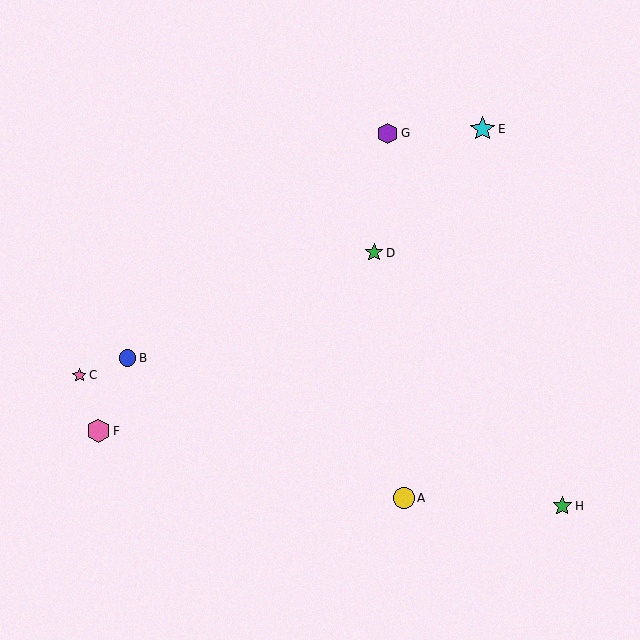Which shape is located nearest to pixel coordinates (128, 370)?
The blue circle (labeled B) at (127, 358) is nearest to that location.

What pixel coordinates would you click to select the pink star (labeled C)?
Click at (79, 375) to select the pink star C.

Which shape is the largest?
The cyan star (labeled E) is the largest.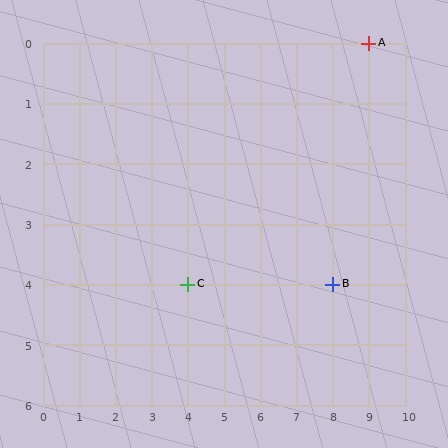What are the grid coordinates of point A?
Point A is at grid coordinates (9, 0).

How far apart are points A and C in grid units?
Points A and C are 5 columns and 4 rows apart (about 6.4 grid units diagonally).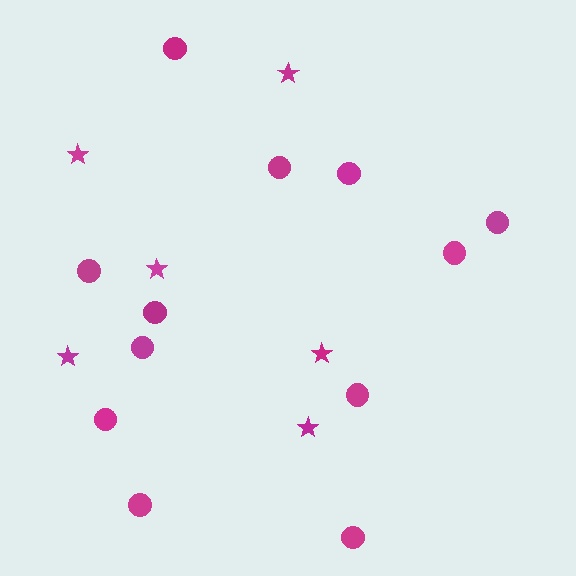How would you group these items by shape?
There are 2 groups: one group of circles (12) and one group of stars (6).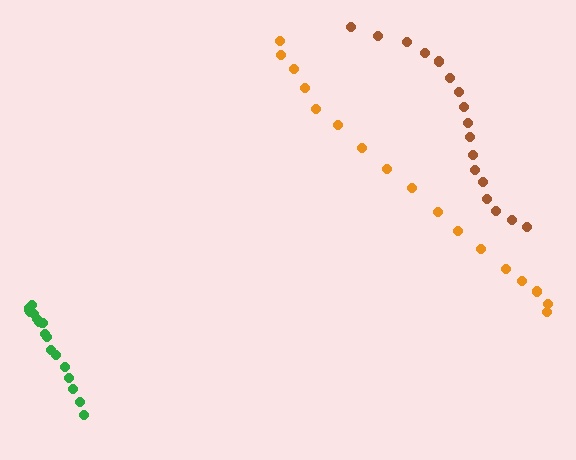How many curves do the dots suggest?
There are 3 distinct paths.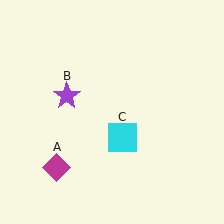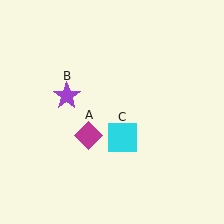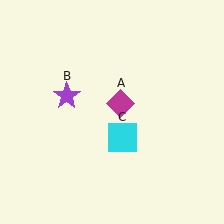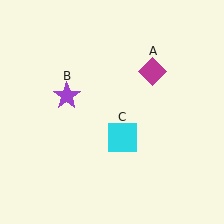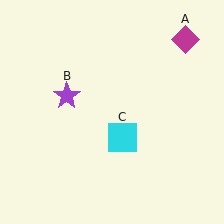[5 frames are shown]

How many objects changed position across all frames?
1 object changed position: magenta diamond (object A).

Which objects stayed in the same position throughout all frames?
Purple star (object B) and cyan square (object C) remained stationary.